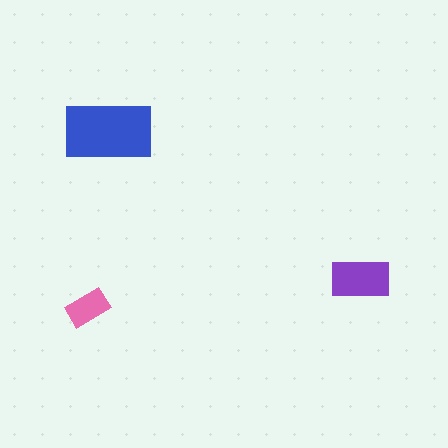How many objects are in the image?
There are 3 objects in the image.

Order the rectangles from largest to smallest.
the blue one, the purple one, the pink one.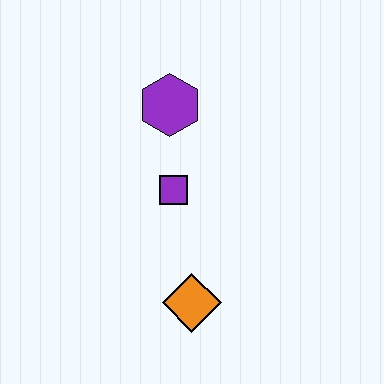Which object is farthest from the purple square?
The orange diamond is farthest from the purple square.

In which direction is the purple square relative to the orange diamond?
The purple square is above the orange diamond.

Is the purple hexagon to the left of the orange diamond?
Yes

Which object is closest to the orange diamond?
The purple square is closest to the orange diamond.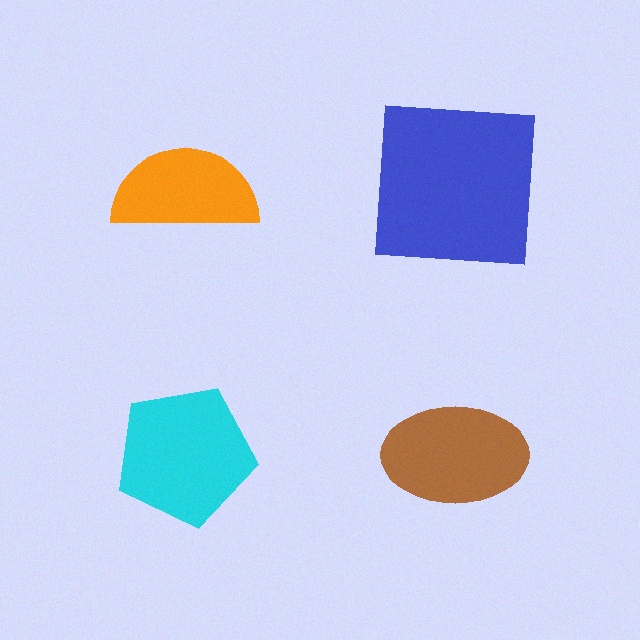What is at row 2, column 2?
A brown ellipse.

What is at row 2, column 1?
A cyan pentagon.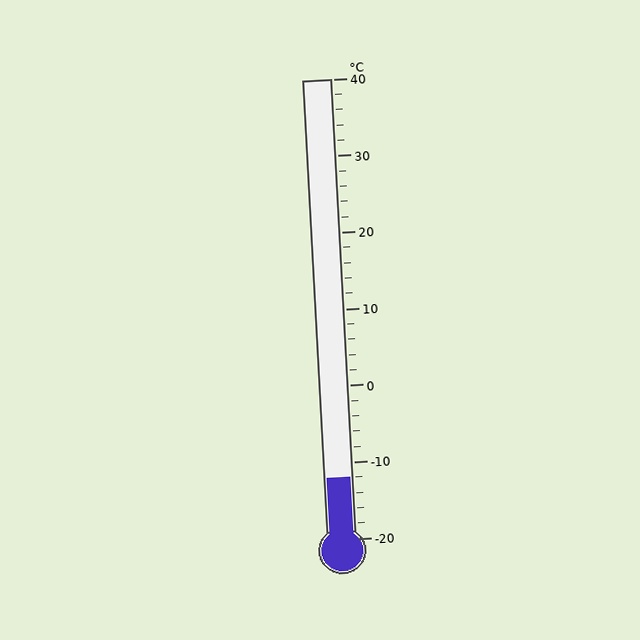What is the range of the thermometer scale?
The thermometer scale ranges from -20°C to 40°C.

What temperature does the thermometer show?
The thermometer shows approximately -12°C.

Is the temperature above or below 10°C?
The temperature is below 10°C.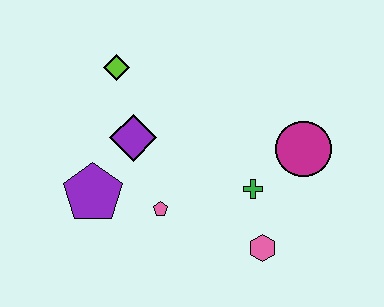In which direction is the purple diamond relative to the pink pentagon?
The purple diamond is above the pink pentagon.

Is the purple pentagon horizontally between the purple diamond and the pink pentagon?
No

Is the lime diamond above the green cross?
Yes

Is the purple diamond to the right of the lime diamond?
Yes